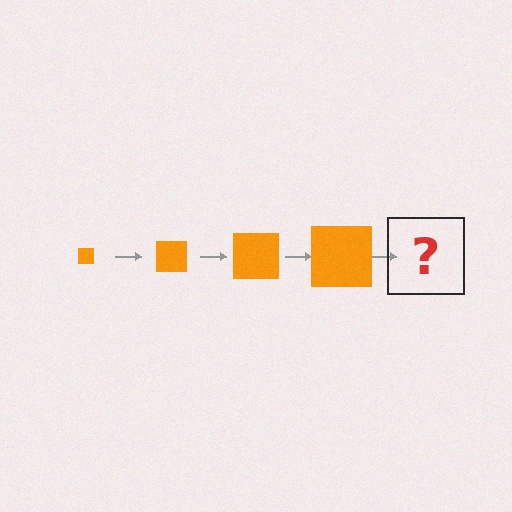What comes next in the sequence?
The next element should be an orange square, larger than the previous one.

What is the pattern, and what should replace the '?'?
The pattern is that the square gets progressively larger each step. The '?' should be an orange square, larger than the previous one.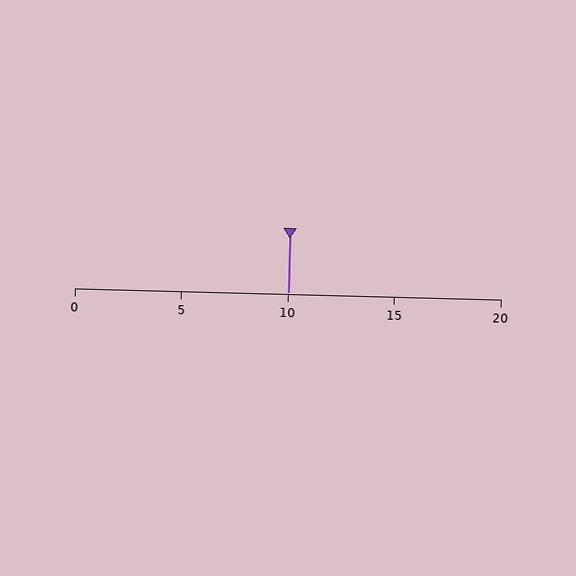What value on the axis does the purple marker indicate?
The marker indicates approximately 10.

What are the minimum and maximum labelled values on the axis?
The axis runs from 0 to 20.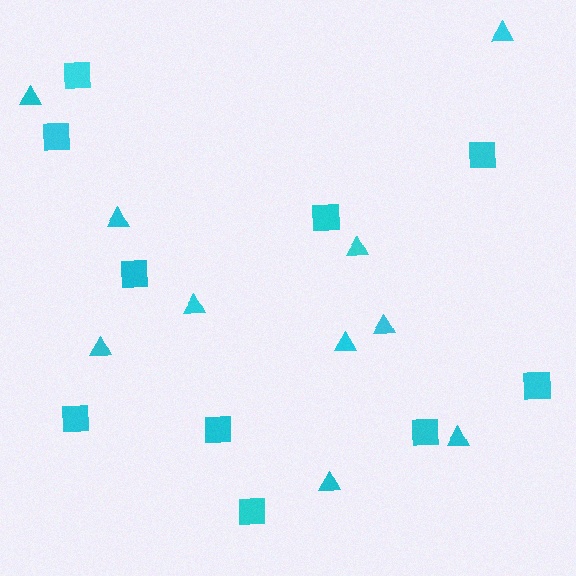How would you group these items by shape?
There are 2 groups: one group of triangles (10) and one group of squares (10).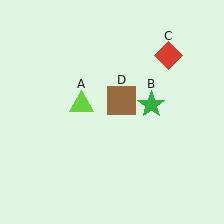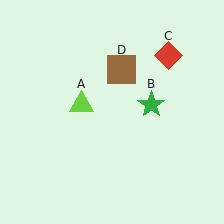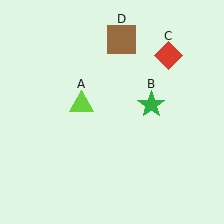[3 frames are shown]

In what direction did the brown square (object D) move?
The brown square (object D) moved up.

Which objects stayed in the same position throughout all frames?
Lime triangle (object A) and green star (object B) and red diamond (object C) remained stationary.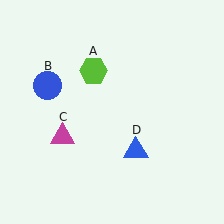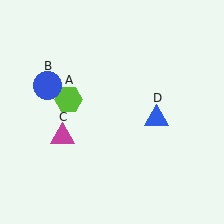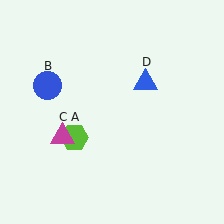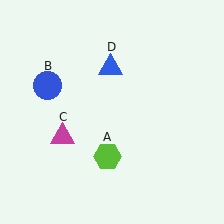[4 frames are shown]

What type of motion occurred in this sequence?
The lime hexagon (object A), blue triangle (object D) rotated counterclockwise around the center of the scene.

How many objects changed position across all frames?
2 objects changed position: lime hexagon (object A), blue triangle (object D).